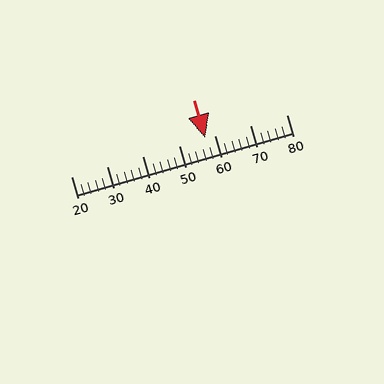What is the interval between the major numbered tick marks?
The major tick marks are spaced 10 units apart.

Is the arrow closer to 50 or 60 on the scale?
The arrow is closer to 60.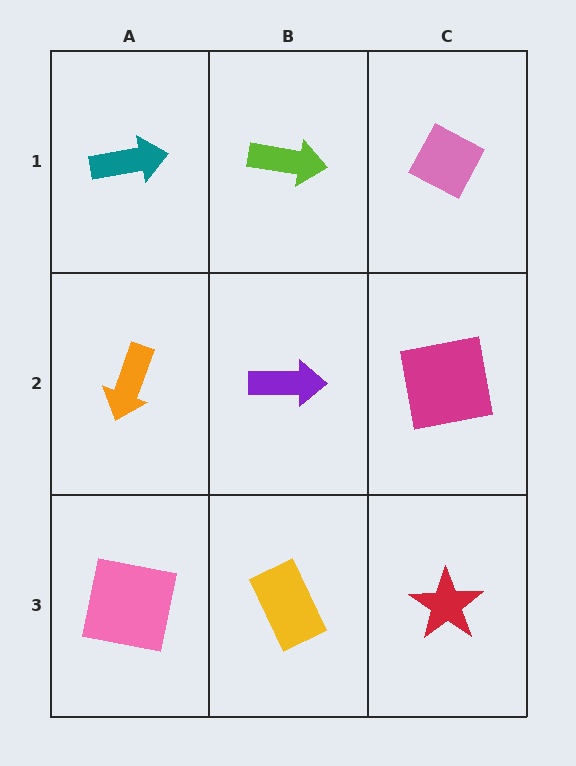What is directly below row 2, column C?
A red star.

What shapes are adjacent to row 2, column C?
A pink diamond (row 1, column C), a red star (row 3, column C), a purple arrow (row 2, column B).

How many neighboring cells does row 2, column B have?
4.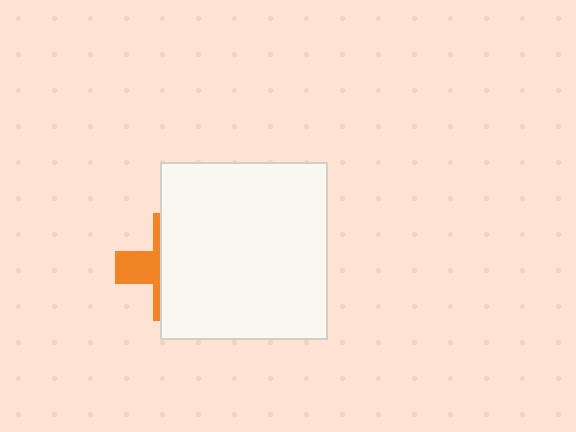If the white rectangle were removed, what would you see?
You would see the complete orange cross.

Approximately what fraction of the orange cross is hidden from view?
Roughly 68% of the orange cross is hidden behind the white rectangle.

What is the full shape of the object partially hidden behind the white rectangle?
The partially hidden object is an orange cross.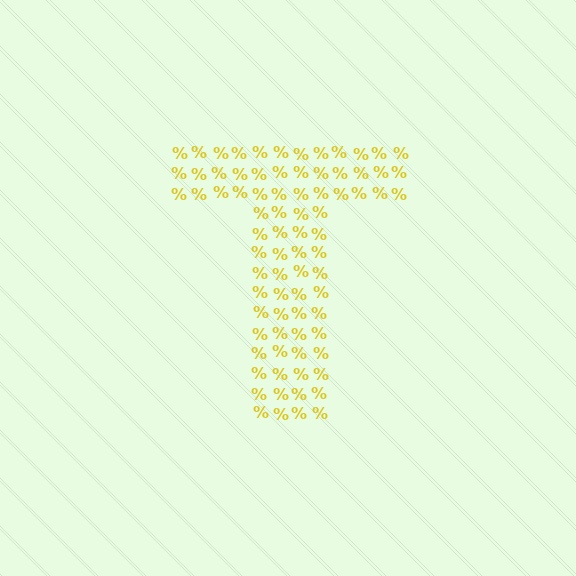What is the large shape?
The large shape is the letter T.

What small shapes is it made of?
It is made of small percent signs.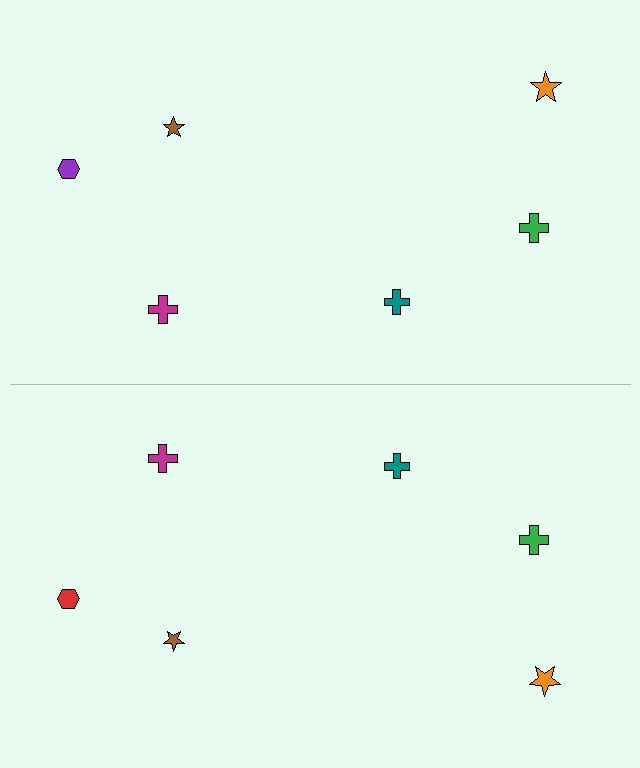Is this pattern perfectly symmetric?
No, the pattern is not perfectly symmetric. The red hexagon on the bottom side breaks the symmetry — its mirror counterpart is purple.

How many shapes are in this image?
There are 12 shapes in this image.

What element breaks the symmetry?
The red hexagon on the bottom side breaks the symmetry — its mirror counterpart is purple.